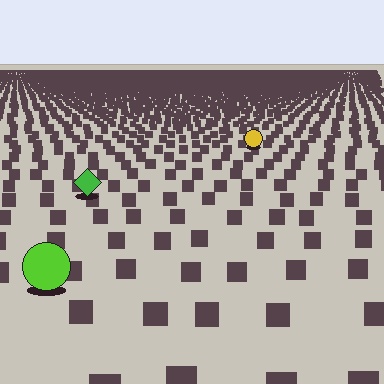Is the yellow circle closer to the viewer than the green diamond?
No. The green diamond is closer — you can tell from the texture gradient: the ground texture is coarser near it.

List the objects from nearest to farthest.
From nearest to farthest: the lime circle, the green diamond, the yellow circle.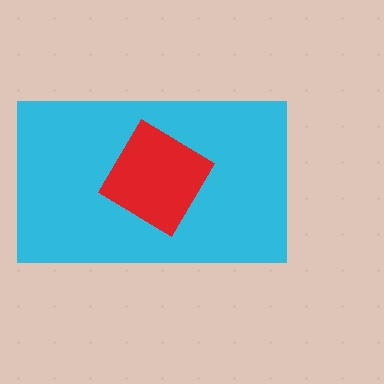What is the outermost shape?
The cyan rectangle.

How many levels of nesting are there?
2.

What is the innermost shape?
The red diamond.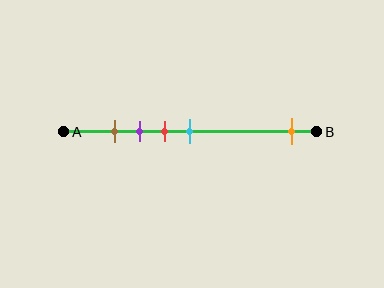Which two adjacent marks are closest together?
The brown and purple marks are the closest adjacent pair.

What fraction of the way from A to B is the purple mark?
The purple mark is approximately 30% (0.3) of the way from A to B.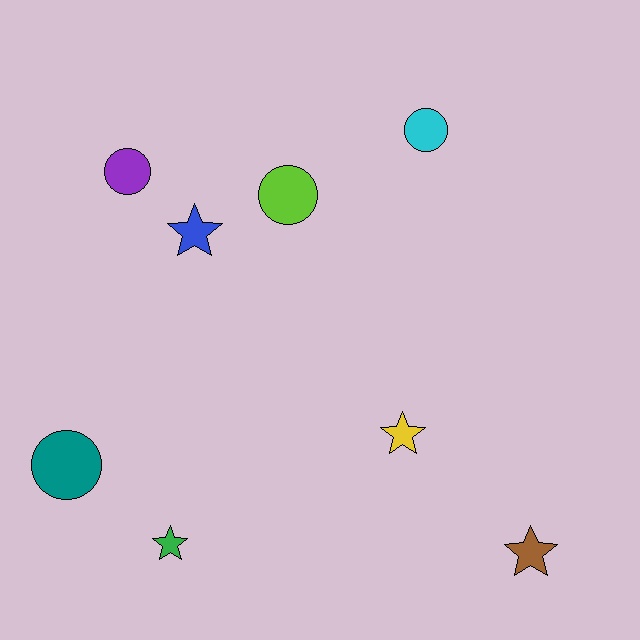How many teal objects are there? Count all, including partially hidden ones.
There is 1 teal object.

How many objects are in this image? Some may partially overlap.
There are 8 objects.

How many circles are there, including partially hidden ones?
There are 4 circles.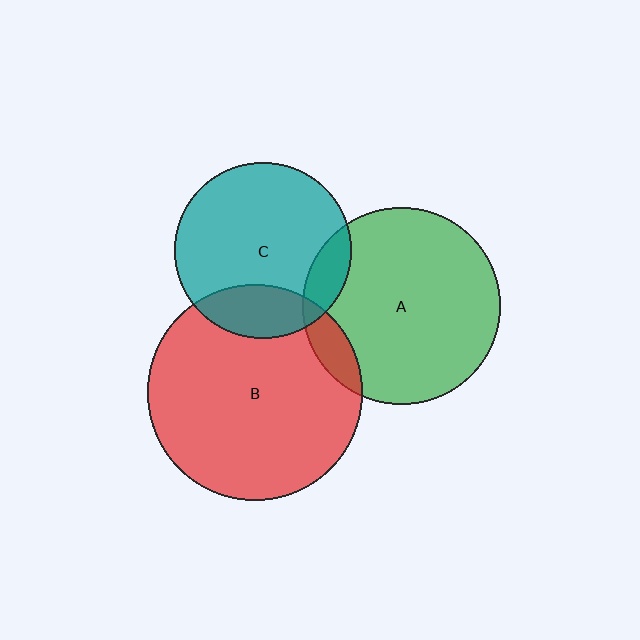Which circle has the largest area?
Circle B (red).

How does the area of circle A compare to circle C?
Approximately 1.3 times.